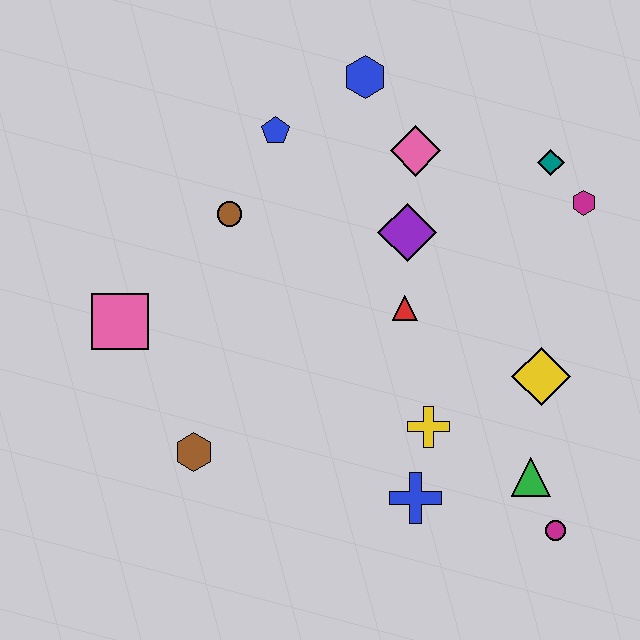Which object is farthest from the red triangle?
The pink square is farthest from the red triangle.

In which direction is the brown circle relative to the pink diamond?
The brown circle is to the left of the pink diamond.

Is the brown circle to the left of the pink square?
No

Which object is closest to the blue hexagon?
The pink diamond is closest to the blue hexagon.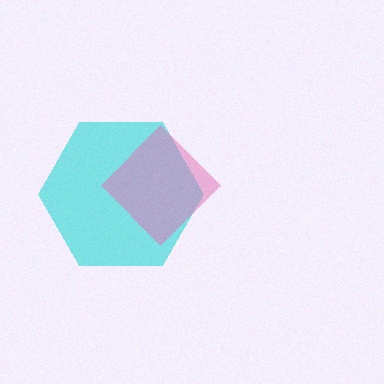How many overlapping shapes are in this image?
There are 2 overlapping shapes in the image.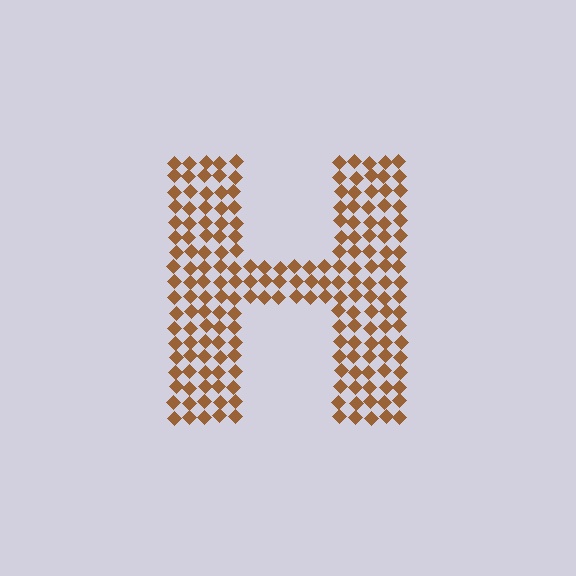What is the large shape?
The large shape is the letter H.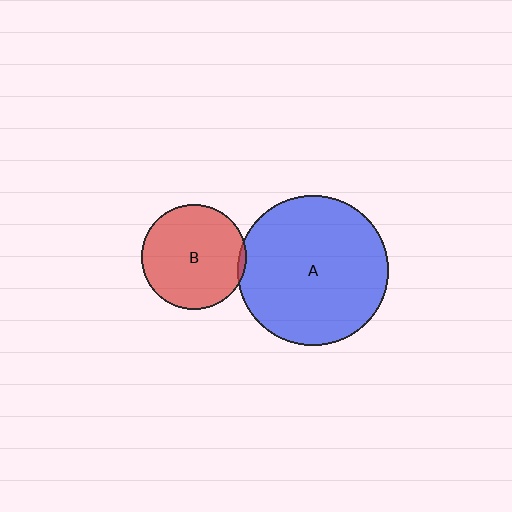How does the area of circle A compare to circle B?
Approximately 2.0 times.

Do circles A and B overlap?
Yes.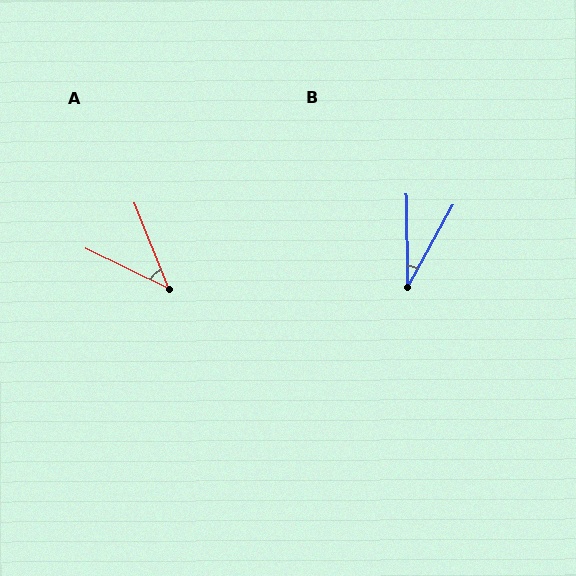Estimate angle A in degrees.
Approximately 42 degrees.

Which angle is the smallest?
B, at approximately 29 degrees.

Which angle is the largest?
A, at approximately 42 degrees.